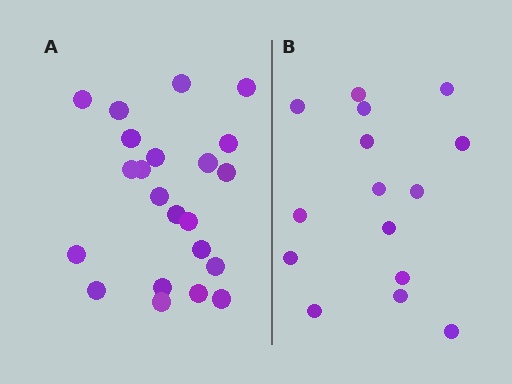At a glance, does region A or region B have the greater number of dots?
Region A (the left region) has more dots.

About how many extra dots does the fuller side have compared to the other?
Region A has roughly 8 or so more dots than region B.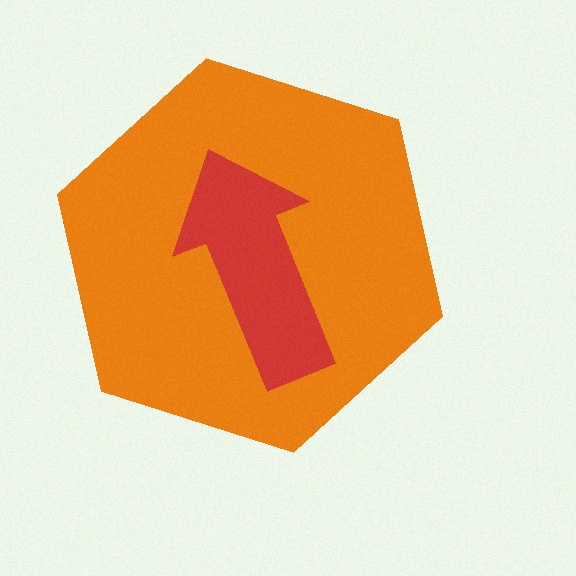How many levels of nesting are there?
2.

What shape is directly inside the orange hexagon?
The red arrow.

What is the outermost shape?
The orange hexagon.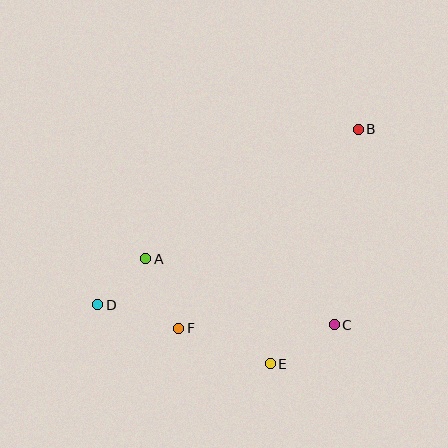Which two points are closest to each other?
Points A and D are closest to each other.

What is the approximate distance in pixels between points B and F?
The distance between B and F is approximately 268 pixels.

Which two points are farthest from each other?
Points B and D are farthest from each other.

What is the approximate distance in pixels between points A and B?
The distance between A and B is approximately 249 pixels.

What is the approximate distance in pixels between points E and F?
The distance between E and F is approximately 98 pixels.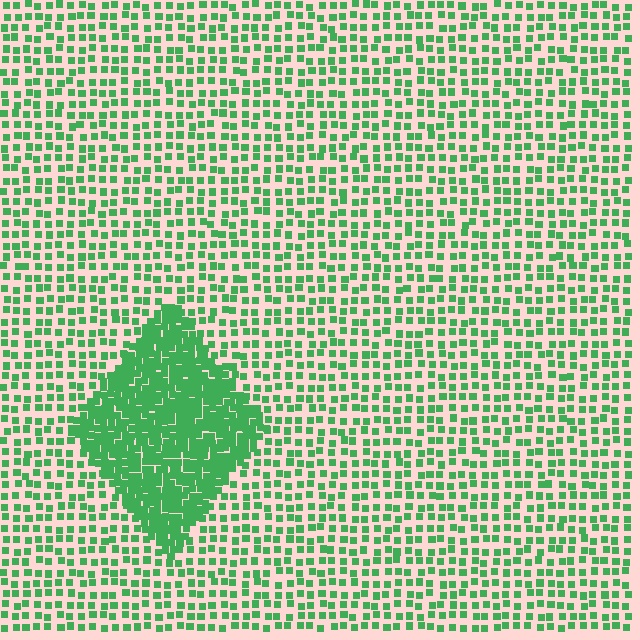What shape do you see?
I see a diamond.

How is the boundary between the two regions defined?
The boundary is defined by a change in element density (approximately 2.6x ratio). All elements are the same color, size, and shape.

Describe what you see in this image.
The image contains small green elements arranged at two different densities. A diamond-shaped region is visible where the elements are more densely packed than the surrounding area.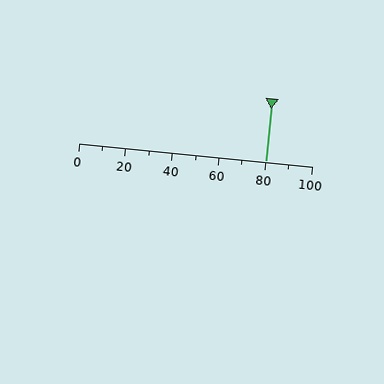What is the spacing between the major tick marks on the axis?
The major ticks are spaced 20 apart.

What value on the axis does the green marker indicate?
The marker indicates approximately 80.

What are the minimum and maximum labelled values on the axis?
The axis runs from 0 to 100.